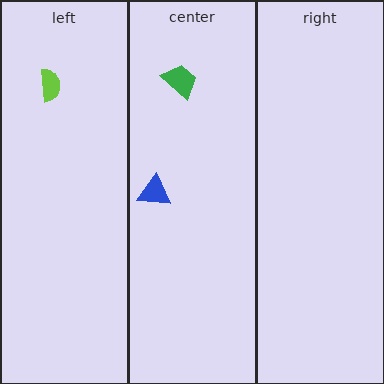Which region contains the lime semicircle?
The left region.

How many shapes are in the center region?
2.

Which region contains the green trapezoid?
The center region.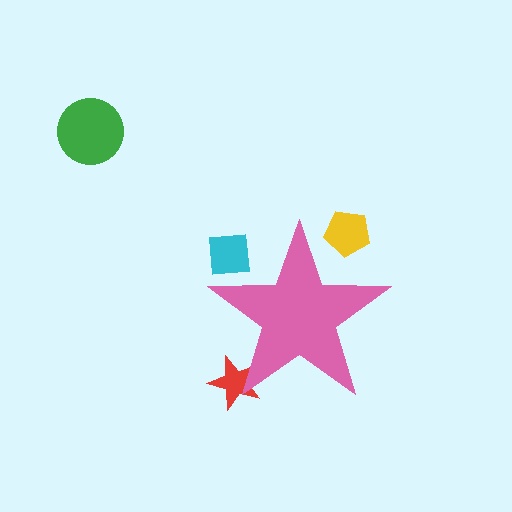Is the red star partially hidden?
Yes, the red star is partially hidden behind the pink star.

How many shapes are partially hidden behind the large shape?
3 shapes are partially hidden.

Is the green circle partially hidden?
No, the green circle is fully visible.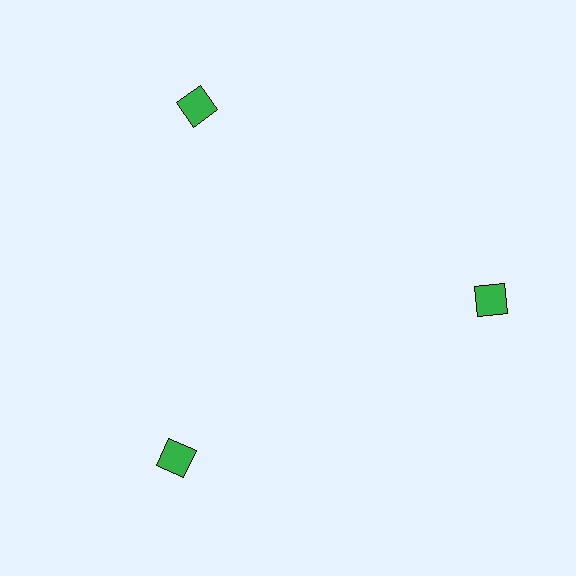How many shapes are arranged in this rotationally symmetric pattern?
There are 3 shapes, arranged in 3 groups of 1.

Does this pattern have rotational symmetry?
Yes, this pattern has 3-fold rotational symmetry. It looks the same after rotating 120 degrees around the center.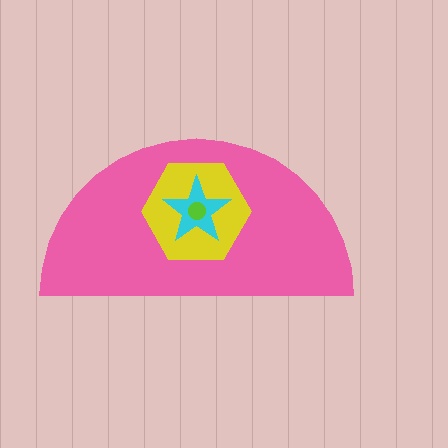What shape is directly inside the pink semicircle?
The yellow hexagon.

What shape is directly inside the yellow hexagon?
The cyan star.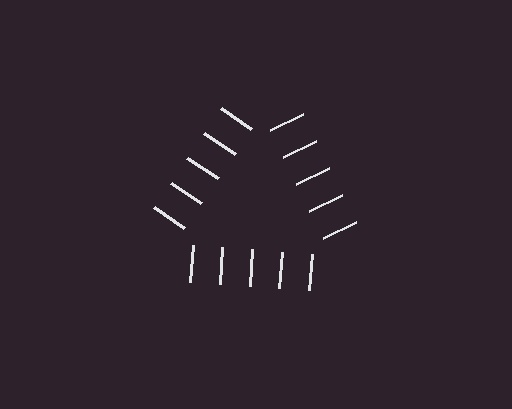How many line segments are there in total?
15 — 5 along each of the 3 edges.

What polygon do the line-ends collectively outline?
An illusory triangle — the line segments terminate on its edges but no continuous stroke is drawn.